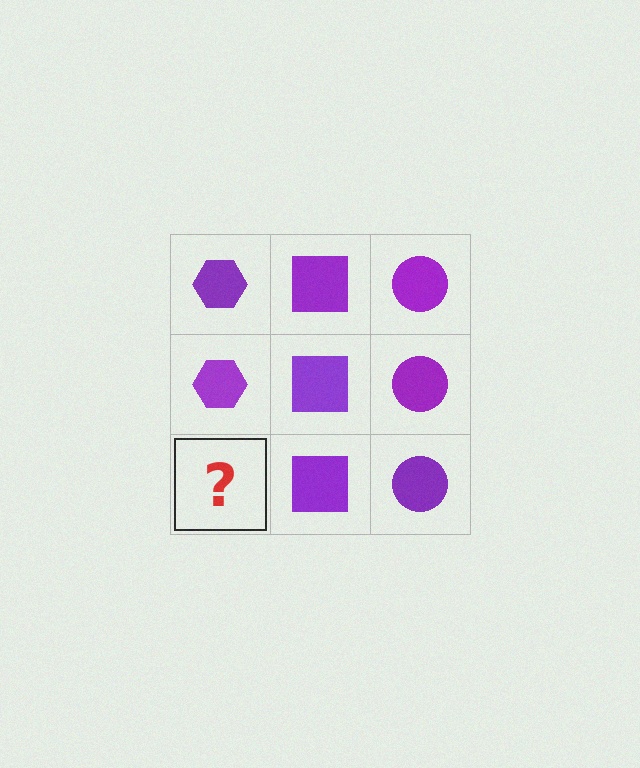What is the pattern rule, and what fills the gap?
The rule is that each column has a consistent shape. The gap should be filled with a purple hexagon.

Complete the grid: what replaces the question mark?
The question mark should be replaced with a purple hexagon.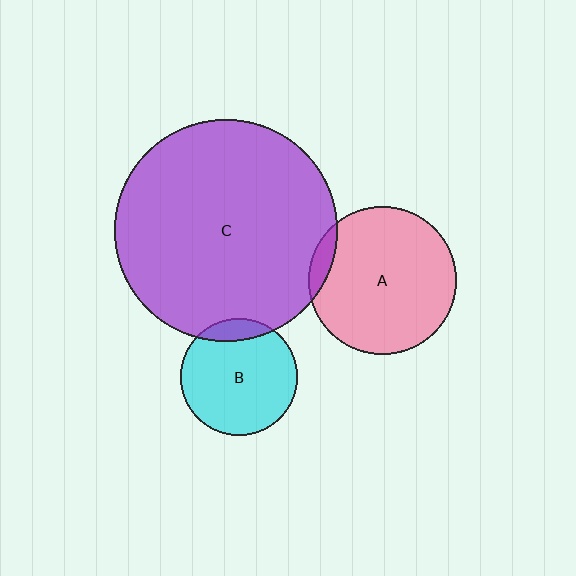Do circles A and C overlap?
Yes.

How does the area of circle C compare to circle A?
Approximately 2.2 times.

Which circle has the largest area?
Circle C (purple).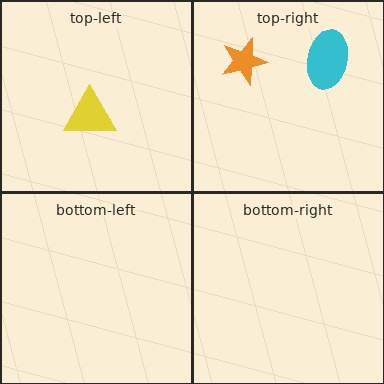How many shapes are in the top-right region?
2.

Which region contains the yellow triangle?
The top-left region.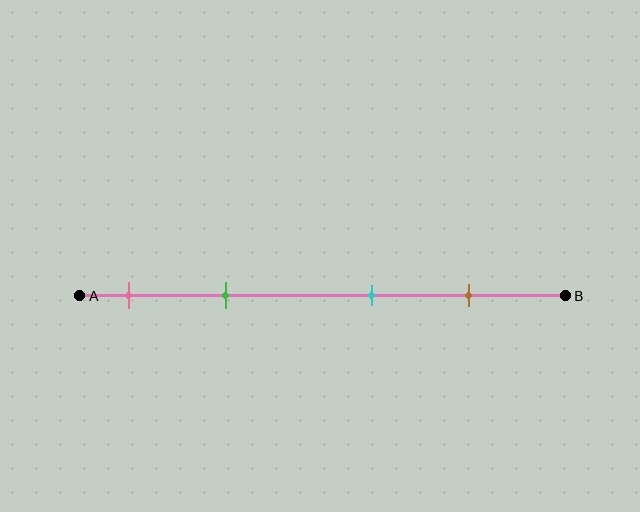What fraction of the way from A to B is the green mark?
The green mark is approximately 30% (0.3) of the way from A to B.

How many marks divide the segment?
There are 4 marks dividing the segment.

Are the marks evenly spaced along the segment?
No, the marks are not evenly spaced.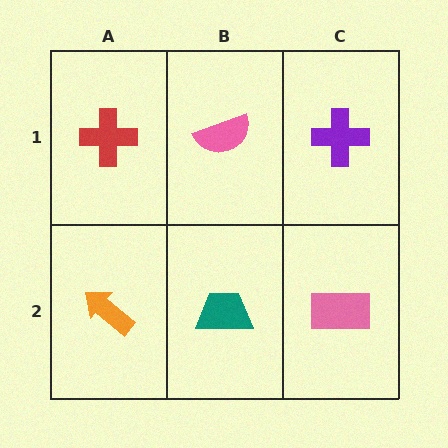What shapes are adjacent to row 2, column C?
A purple cross (row 1, column C), a teal trapezoid (row 2, column B).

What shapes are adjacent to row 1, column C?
A pink rectangle (row 2, column C), a pink semicircle (row 1, column B).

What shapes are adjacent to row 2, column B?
A pink semicircle (row 1, column B), an orange arrow (row 2, column A), a pink rectangle (row 2, column C).